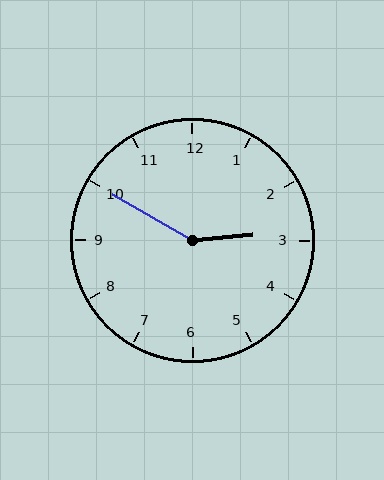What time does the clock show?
2:50.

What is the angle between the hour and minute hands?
Approximately 145 degrees.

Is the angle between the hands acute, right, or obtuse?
It is obtuse.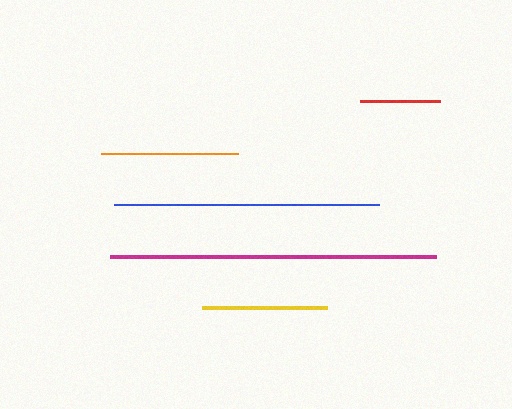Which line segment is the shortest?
The red line is the shortest at approximately 80 pixels.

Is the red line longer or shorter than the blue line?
The blue line is longer than the red line.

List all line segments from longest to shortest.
From longest to shortest: magenta, blue, orange, yellow, red.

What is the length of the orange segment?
The orange segment is approximately 137 pixels long.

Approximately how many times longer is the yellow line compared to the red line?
The yellow line is approximately 1.6 times the length of the red line.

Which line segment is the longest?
The magenta line is the longest at approximately 327 pixels.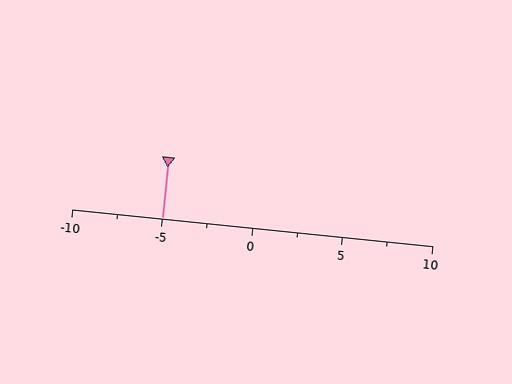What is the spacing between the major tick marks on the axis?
The major ticks are spaced 5 apart.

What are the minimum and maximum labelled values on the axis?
The axis runs from -10 to 10.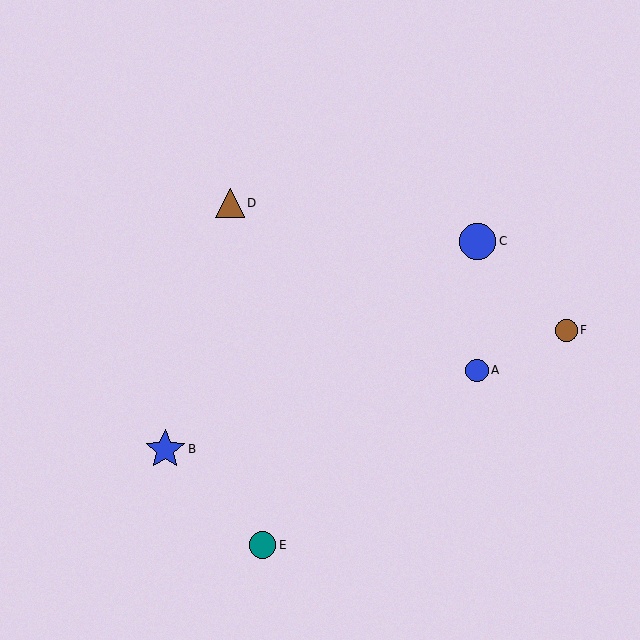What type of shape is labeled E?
Shape E is a teal circle.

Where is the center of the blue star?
The center of the blue star is at (165, 449).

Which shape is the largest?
The blue star (labeled B) is the largest.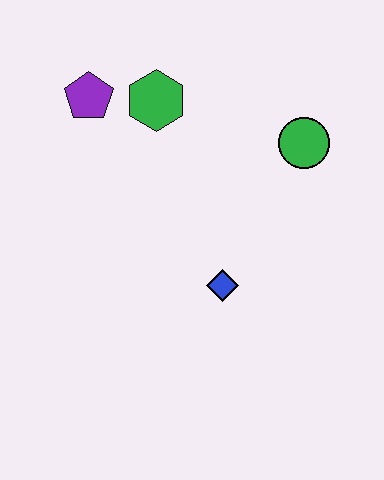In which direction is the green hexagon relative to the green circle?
The green hexagon is to the left of the green circle.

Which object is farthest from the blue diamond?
The purple pentagon is farthest from the blue diamond.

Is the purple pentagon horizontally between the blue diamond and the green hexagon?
No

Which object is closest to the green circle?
The green hexagon is closest to the green circle.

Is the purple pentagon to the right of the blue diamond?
No